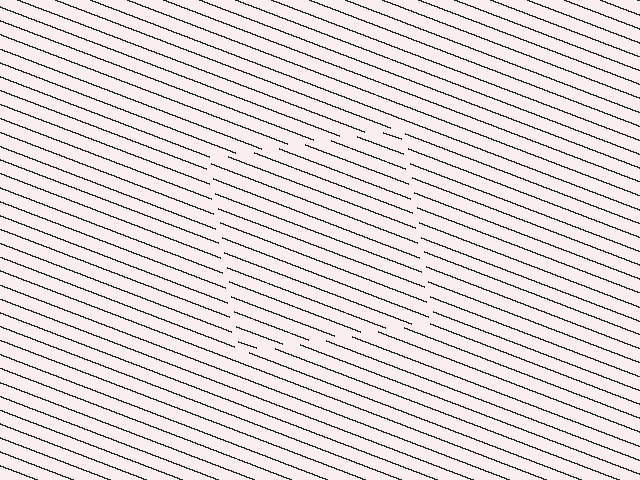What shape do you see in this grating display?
An illusory square. The interior of the shape contains the same grating, shifted by half a period — the contour is defined by the phase discontinuity where line-ends from the inner and outer gratings abut.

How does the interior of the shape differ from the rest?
The interior of the shape contains the same grating, shifted by half a period — the contour is defined by the phase discontinuity where line-ends from the inner and outer gratings abut.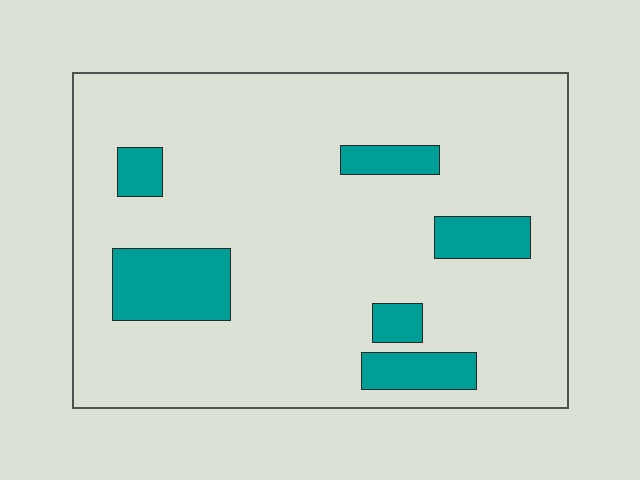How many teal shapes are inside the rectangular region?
6.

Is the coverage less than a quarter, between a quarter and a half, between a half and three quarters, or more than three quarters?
Less than a quarter.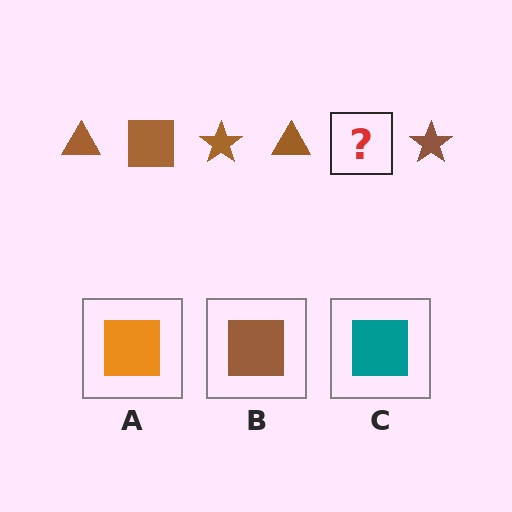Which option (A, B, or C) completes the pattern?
B.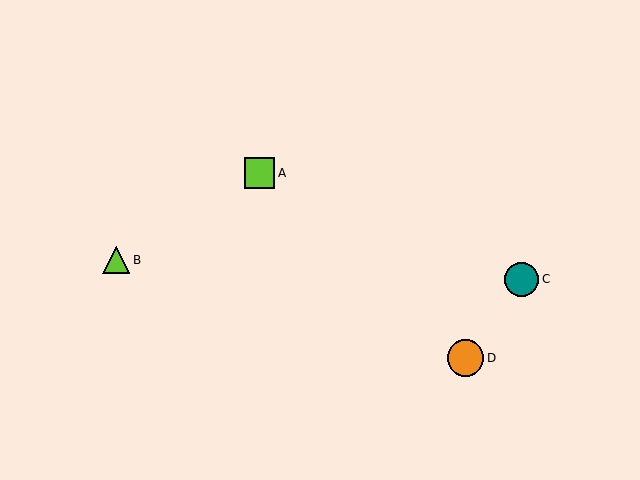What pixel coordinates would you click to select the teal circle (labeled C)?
Click at (522, 279) to select the teal circle C.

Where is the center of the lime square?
The center of the lime square is at (260, 173).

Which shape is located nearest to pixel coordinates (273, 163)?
The lime square (labeled A) at (260, 173) is nearest to that location.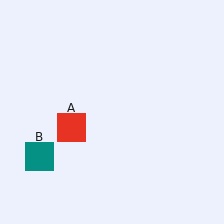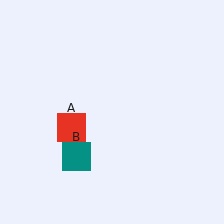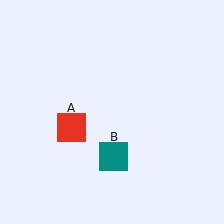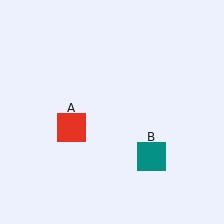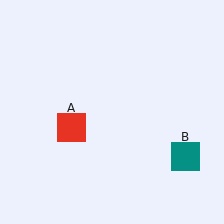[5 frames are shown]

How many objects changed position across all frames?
1 object changed position: teal square (object B).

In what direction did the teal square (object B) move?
The teal square (object B) moved right.